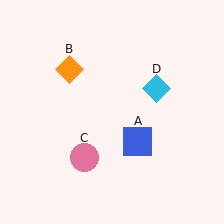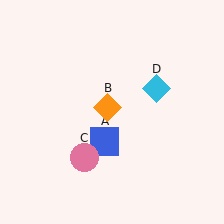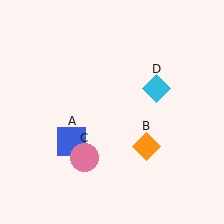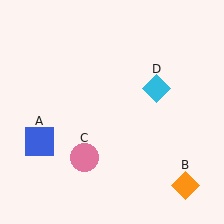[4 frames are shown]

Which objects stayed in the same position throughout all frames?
Pink circle (object C) and cyan diamond (object D) remained stationary.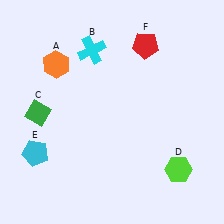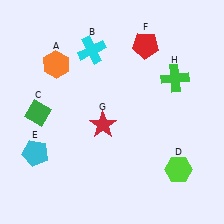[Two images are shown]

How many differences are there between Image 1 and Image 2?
There are 2 differences between the two images.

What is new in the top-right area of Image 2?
A green cross (H) was added in the top-right area of Image 2.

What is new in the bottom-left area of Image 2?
A red star (G) was added in the bottom-left area of Image 2.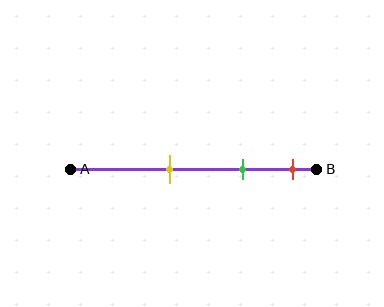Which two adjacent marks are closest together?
The green and red marks are the closest adjacent pair.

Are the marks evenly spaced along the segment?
Yes, the marks are approximately evenly spaced.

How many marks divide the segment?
There are 3 marks dividing the segment.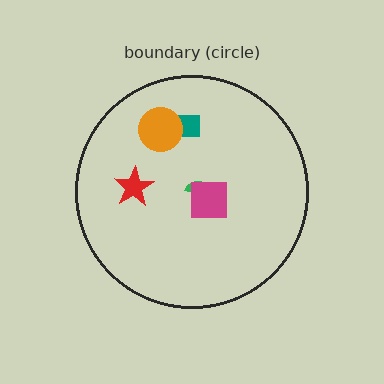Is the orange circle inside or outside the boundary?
Inside.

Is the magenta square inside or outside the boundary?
Inside.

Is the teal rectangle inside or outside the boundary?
Inside.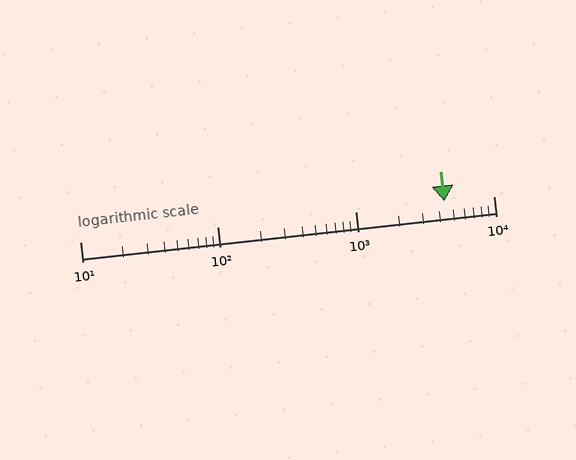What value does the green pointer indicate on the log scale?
The pointer indicates approximately 4400.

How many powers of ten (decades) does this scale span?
The scale spans 3 decades, from 10 to 10000.